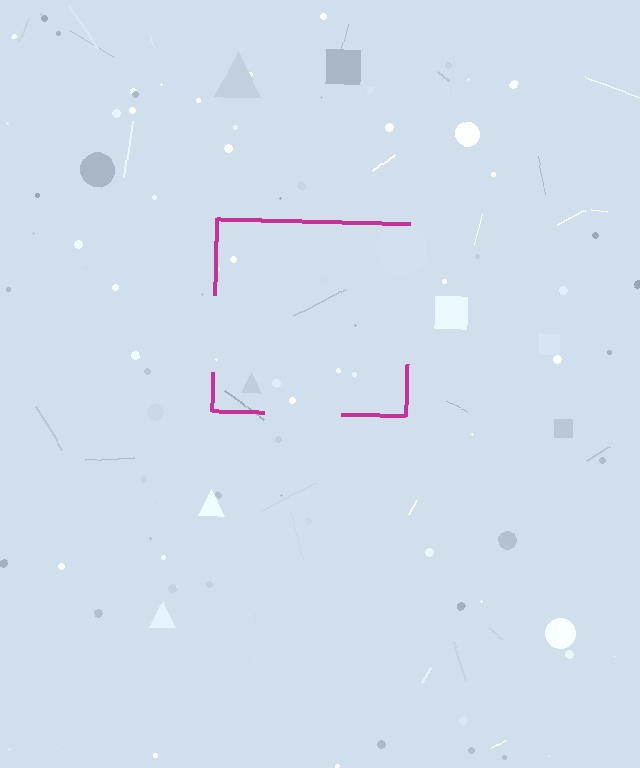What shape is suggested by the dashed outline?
The dashed outline suggests a square.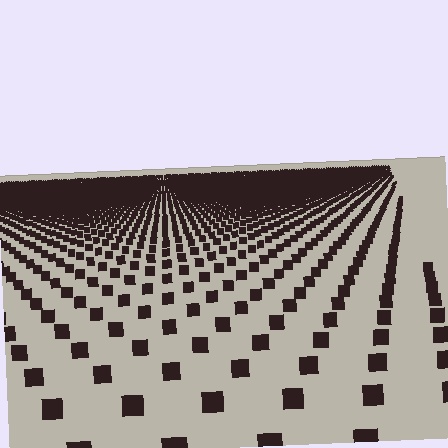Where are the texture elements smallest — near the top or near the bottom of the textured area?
Near the top.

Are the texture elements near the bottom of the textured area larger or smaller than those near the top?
Larger. Near the bottom, elements are closer to the viewer and appear at a bigger on-screen size.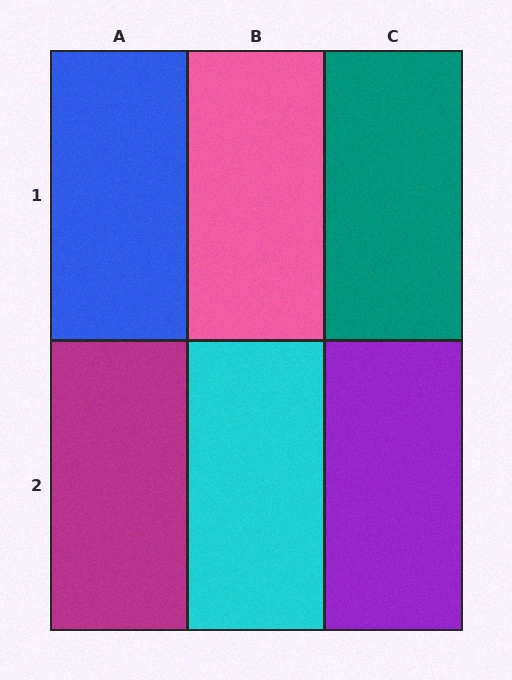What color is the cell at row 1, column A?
Blue.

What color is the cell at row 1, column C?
Teal.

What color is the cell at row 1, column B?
Pink.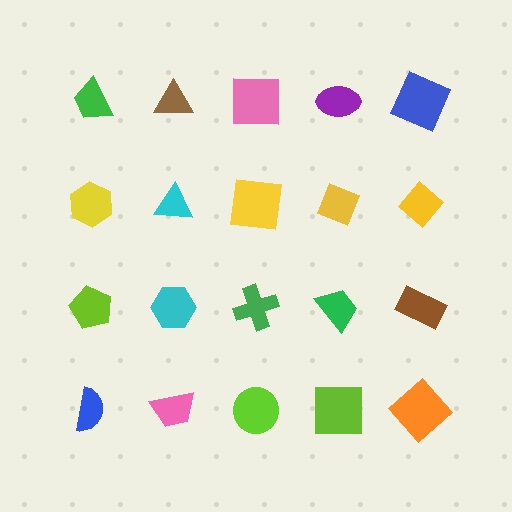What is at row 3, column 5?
A brown rectangle.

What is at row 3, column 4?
A green trapezoid.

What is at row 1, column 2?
A brown triangle.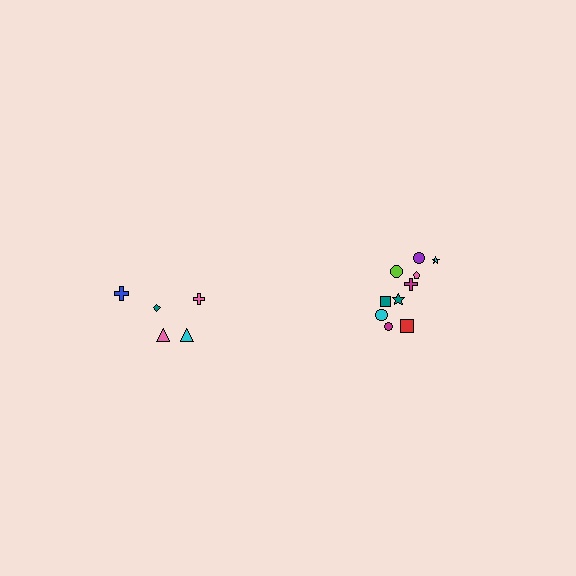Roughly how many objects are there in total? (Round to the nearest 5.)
Roughly 15 objects in total.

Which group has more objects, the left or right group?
The right group.